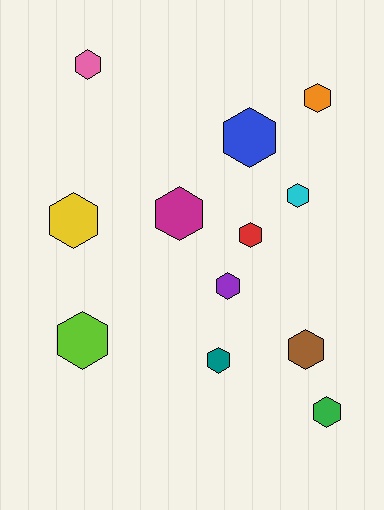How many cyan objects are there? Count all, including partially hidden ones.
There is 1 cyan object.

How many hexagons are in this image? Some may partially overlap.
There are 12 hexagons.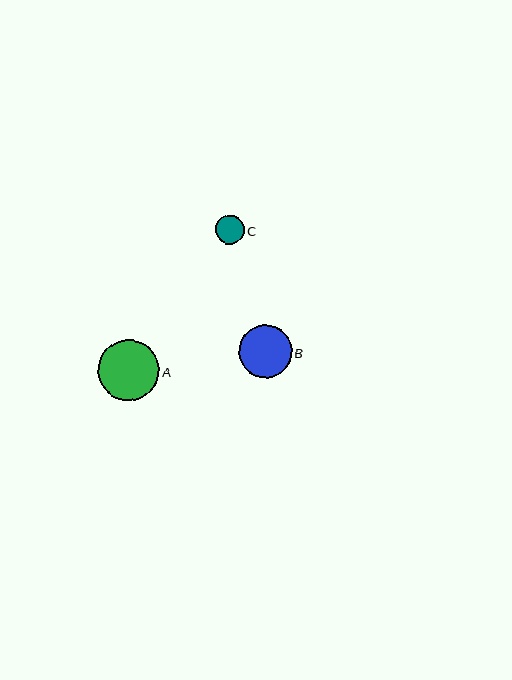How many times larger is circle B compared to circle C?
Circle B is approximately 1.8 times the size of circle C.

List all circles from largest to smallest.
From largest to smallest: A, B, C.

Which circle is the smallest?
Circle C is the smallest with a size of approximately 29 pixels.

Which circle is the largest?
Circle A is the largest with a size of approximately 61 pixels.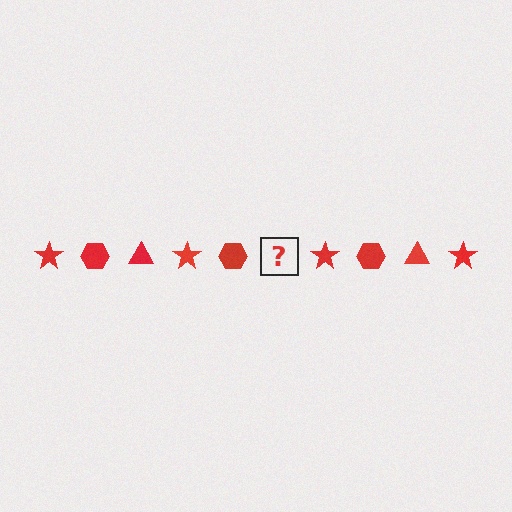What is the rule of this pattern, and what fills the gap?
The rule is that the pattern cycles through star, hexagon, triangle shapes in red. The gap should be filled with a red triangle.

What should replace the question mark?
The question mark should be replaced with a red triangle.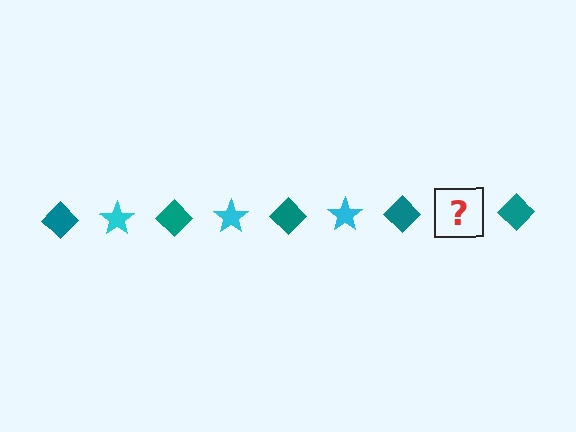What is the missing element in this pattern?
The missing element is a cyan star.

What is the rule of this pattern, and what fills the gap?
The rule is that the pattern alternates between teal diamond and cyan star. The gap should be filled with a cyan star.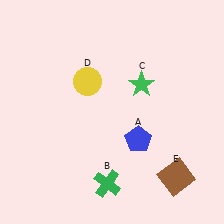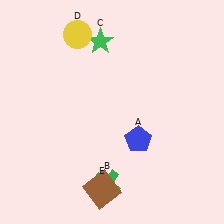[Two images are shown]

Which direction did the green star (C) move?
The green star (C) moved up.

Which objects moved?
The objects that moved are: the green star (C), the yellow circle (D), the brown square (E).